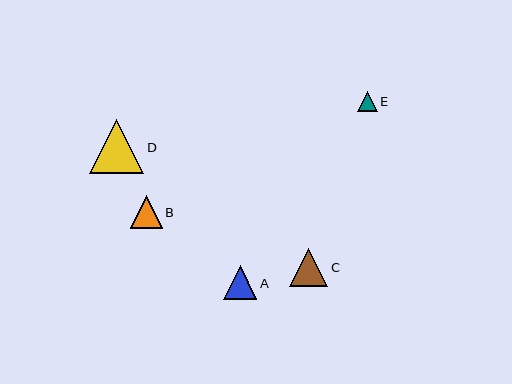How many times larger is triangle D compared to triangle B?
Triangle D is approximately 1.7 times the size of triangle B.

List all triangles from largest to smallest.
From largest to smallest: D, C, A, B, E.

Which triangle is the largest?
Triangle D is the largest with a size of approximately 54 pixels.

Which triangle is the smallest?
Triangle E is the smallest with a size of approximately 20 pixels.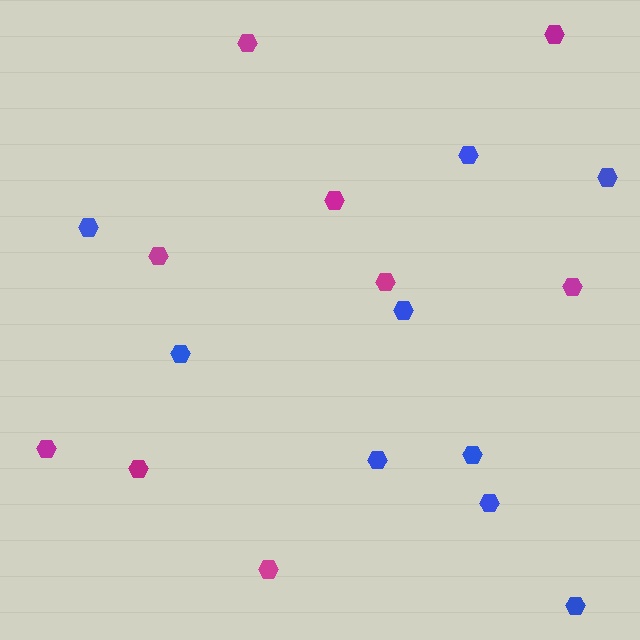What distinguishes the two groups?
There are 2 groups: one group of blue hexagons (9) and one group of magenta hexagons (9).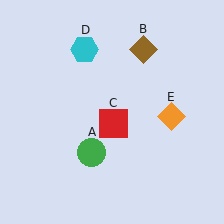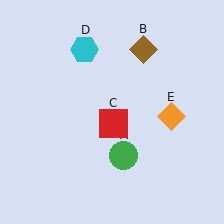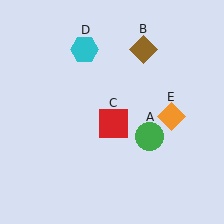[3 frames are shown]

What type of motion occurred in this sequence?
The green circle (object A) rotated counterclockwise around the center of the scene.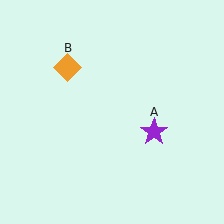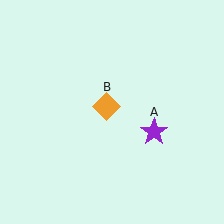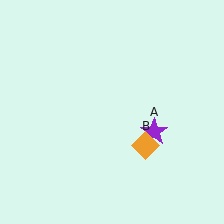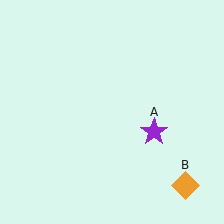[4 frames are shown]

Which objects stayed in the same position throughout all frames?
Purple star (object A) remained stationary.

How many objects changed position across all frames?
1 object changed position: orange diamond (object B).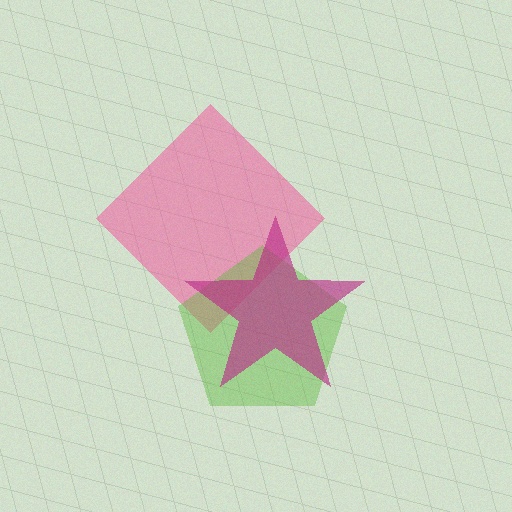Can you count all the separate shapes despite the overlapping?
Yes, there are 3 separate shapes.